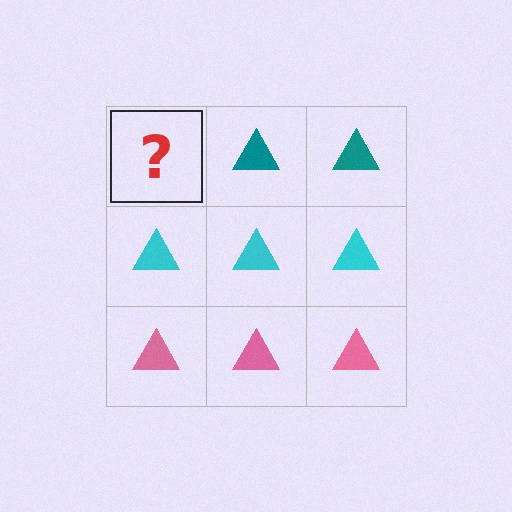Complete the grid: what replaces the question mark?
The question mark should be replaced with a teal triangle.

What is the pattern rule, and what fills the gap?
The rule is that each row has a consistent color. The gap should be filled with a teal triangle.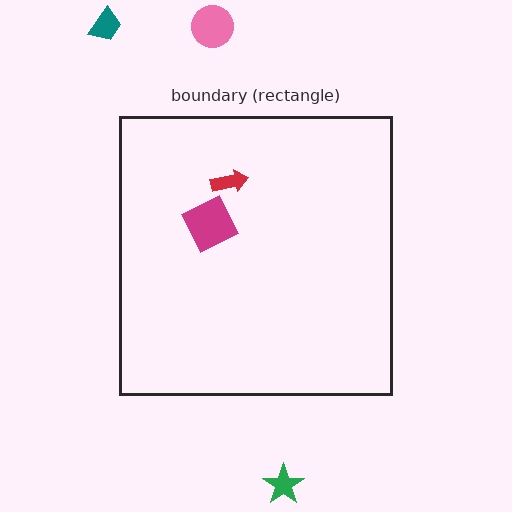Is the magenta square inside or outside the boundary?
Inside.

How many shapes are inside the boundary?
2 inside, 3 outside.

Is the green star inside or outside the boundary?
Outside.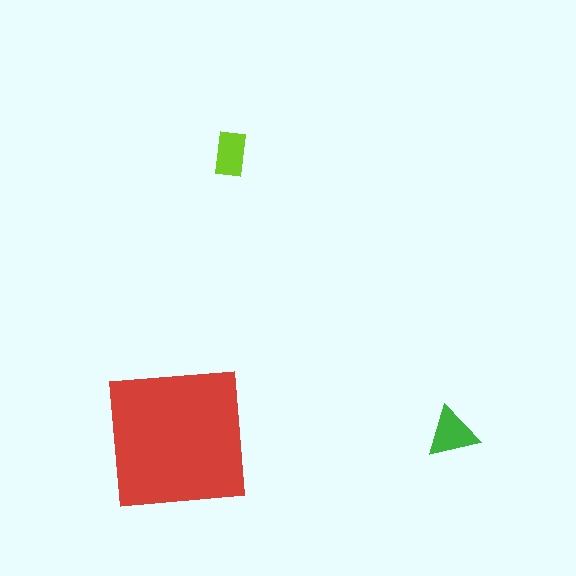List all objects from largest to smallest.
The red square, the green triangle, the lime rectangle.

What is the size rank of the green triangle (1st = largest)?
2nd.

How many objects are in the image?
There are 3 objects in the image.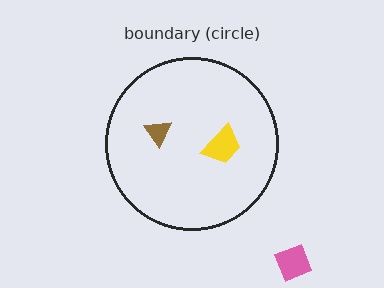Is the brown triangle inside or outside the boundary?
Inside.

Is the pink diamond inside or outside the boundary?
Outside.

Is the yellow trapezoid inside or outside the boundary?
Inside.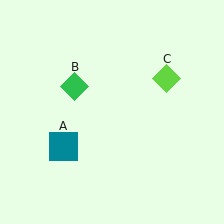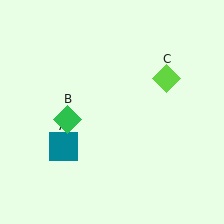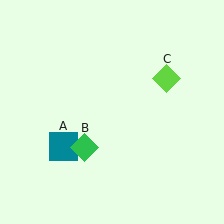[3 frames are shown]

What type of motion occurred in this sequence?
The green diamond (object B) rotated counterclockwise around the center of the scene.